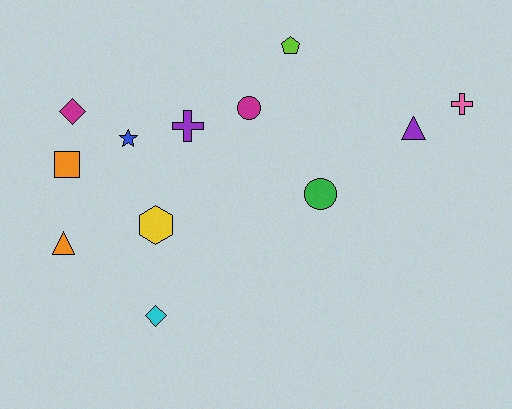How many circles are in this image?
There are 2 circles.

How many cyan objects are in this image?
There is 1 cyan object.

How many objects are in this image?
There are 12 objects.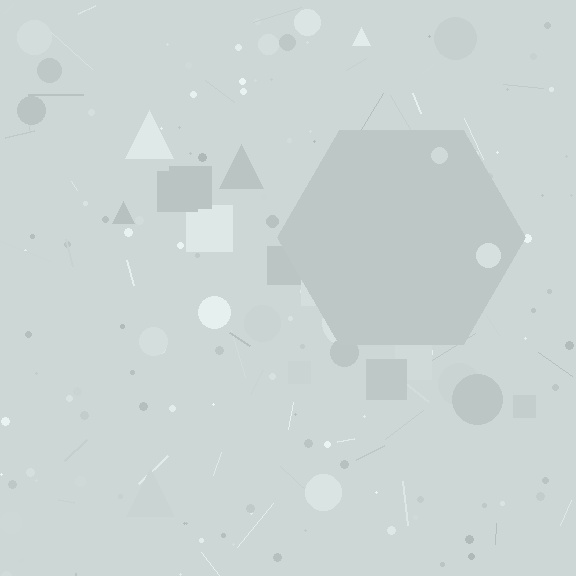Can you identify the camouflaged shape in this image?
The camouflaged shape is a hexagon.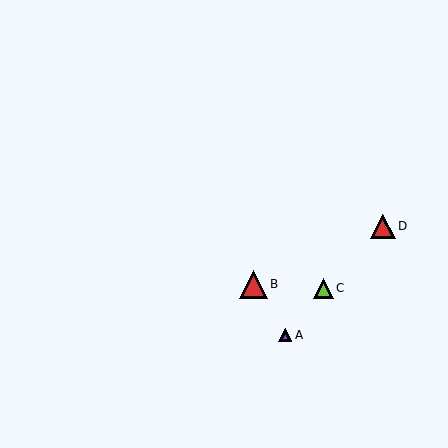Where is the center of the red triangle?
The center of the red triangle is at (383, 226).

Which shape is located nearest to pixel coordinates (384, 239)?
The red triangle (labeled D) at (383, 226) is nearest to that location.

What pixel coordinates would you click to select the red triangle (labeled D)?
Click at (383, 226) to select the red triangle D.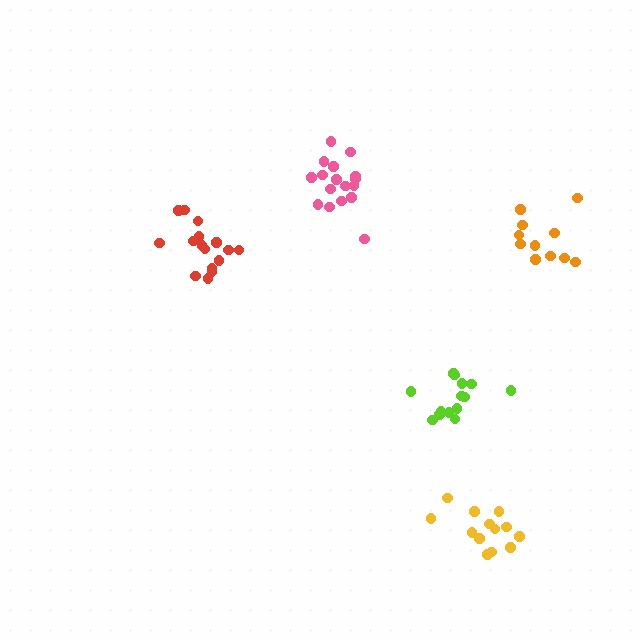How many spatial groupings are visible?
There are 5 spatial groupings.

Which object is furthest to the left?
The red cluster is leftmost.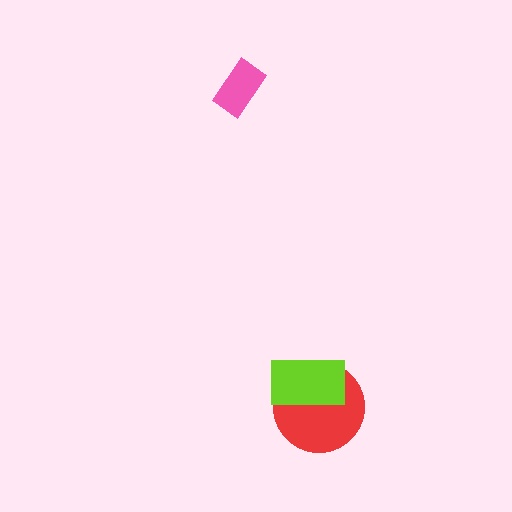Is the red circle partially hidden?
Yes, it is partially covered by another shape.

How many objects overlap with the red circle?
1 object overlaps with the red circle.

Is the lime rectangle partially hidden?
No, no other shape covers it.